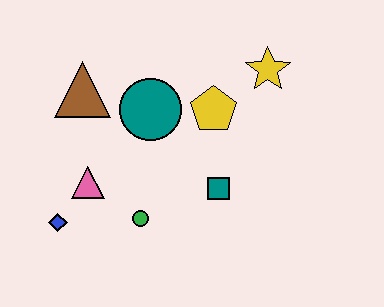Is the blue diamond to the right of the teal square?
No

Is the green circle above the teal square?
No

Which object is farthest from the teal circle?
The blue diamond is farthest from the teal circle.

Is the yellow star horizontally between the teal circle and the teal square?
No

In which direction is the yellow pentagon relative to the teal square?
The yellow pentagon is above the teal square.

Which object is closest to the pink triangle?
The blue diamond is closest to the pink triangle.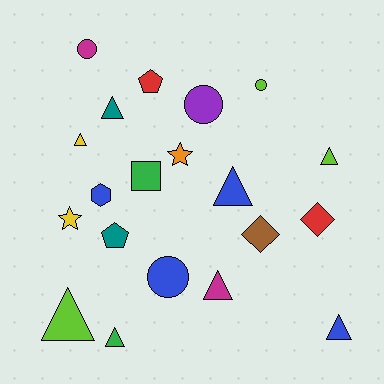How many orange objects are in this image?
There is 1 orange object.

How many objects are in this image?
There are 20 objects.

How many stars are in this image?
There are 2 stars.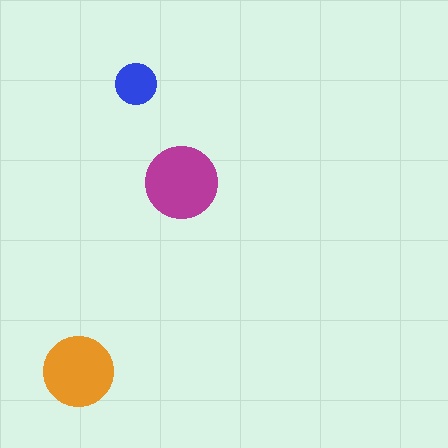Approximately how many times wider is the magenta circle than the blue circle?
About 2 times wider.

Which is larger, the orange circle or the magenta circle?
The magenta one.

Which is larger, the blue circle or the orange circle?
The orange one.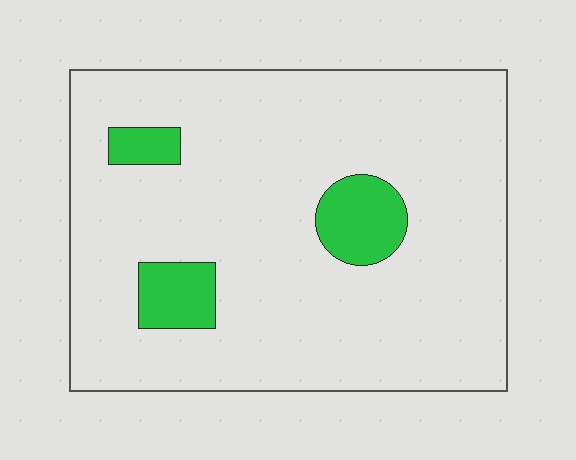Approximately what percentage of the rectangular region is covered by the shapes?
Approximately 10%.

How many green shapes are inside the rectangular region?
3.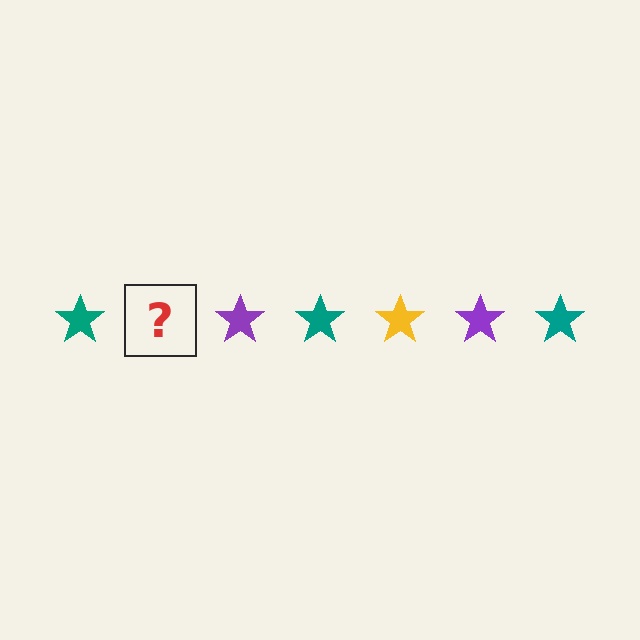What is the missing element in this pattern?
The missing element is a yellow star.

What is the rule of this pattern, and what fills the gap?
The rule is that the pattern cycles through teal, yellow, purple stars. The gap should be filled with a yellow star.